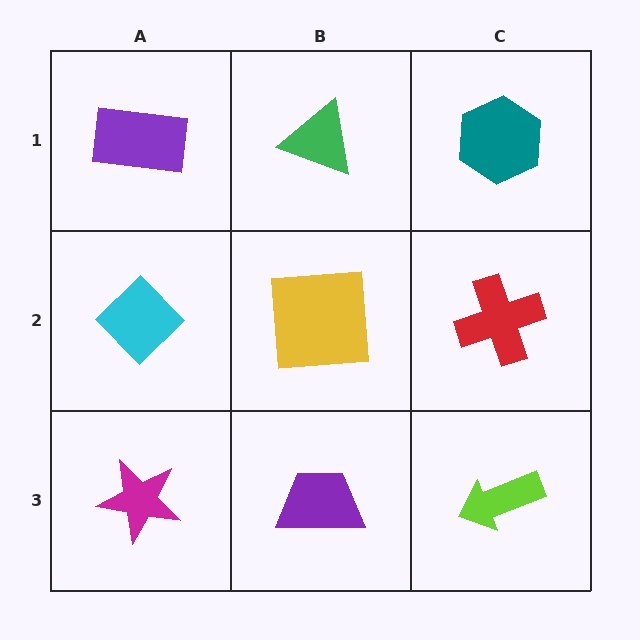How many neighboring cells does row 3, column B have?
3.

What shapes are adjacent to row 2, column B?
A green triangle (row 1, column B), a purple trapezoid (row 3, column B), a cyan diamond (row 2, column A), a red cross (row 2, column C).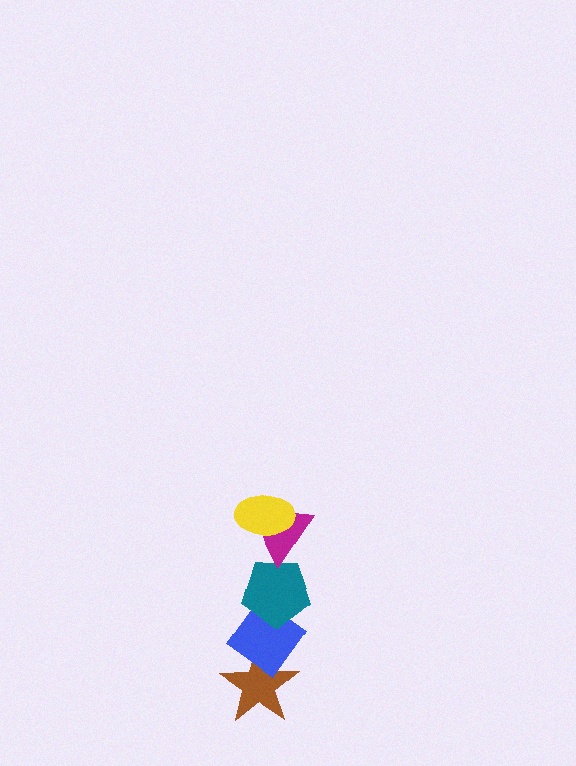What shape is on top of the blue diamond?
The teal pentagon is on top of the blue diamond.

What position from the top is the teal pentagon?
The teal pentagon is 3rd from the top.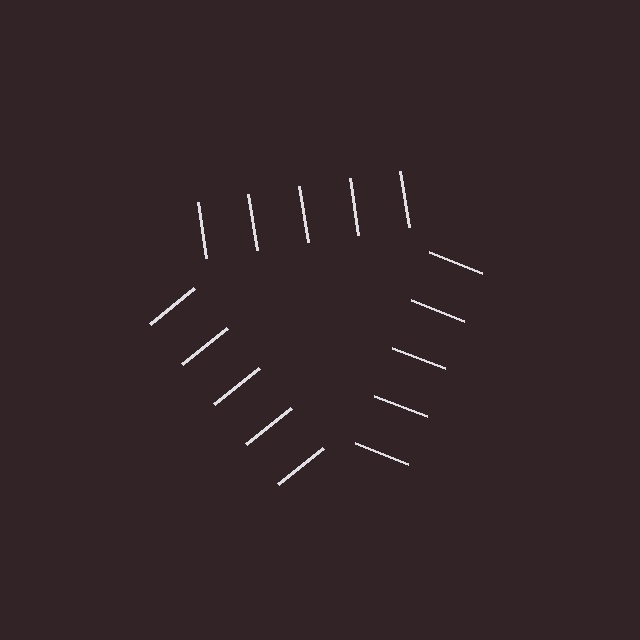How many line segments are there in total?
15 — 5 along each of the 3 edges.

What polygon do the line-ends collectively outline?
An illusory triangle — the line segments terminate on its edges but no continuous stroke is drawn.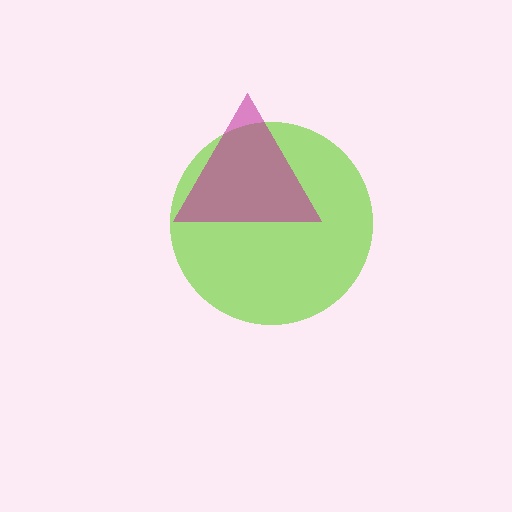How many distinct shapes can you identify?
There are 2 distinct shapes: a lime circle, a magenta triangle.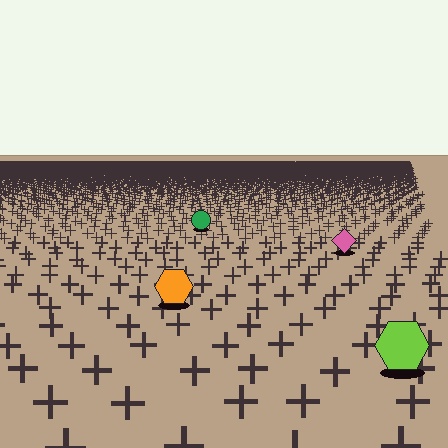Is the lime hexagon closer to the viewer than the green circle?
Yes. The lime hexagon is closer — you can tell from the texture gradient: the ground texture is coarser near it.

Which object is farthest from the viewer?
The green circle is farthest from the viewer. It appears smaller and the ground texture around it is denser.